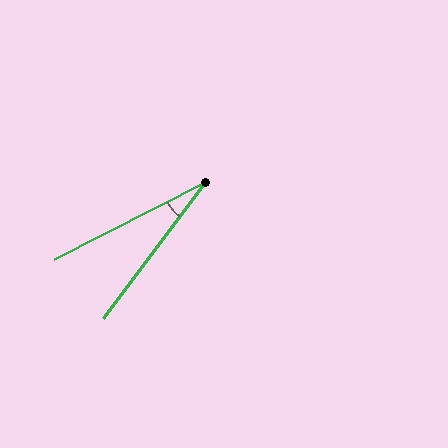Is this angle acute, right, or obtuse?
It is acute.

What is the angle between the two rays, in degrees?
Approximately 26 degrees.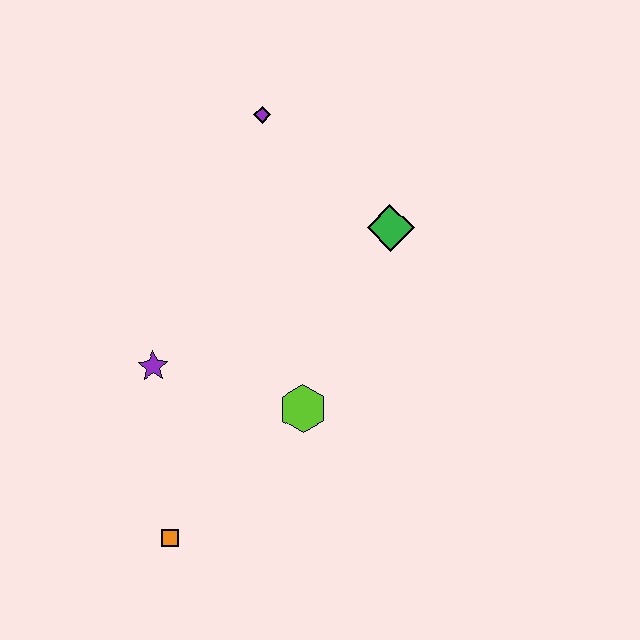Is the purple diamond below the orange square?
No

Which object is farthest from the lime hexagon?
The purple diamond is farthest from the lime hexagon.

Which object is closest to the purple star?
The lime hexagon is closest to the purple star.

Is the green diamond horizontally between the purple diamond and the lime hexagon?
No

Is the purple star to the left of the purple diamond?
Yes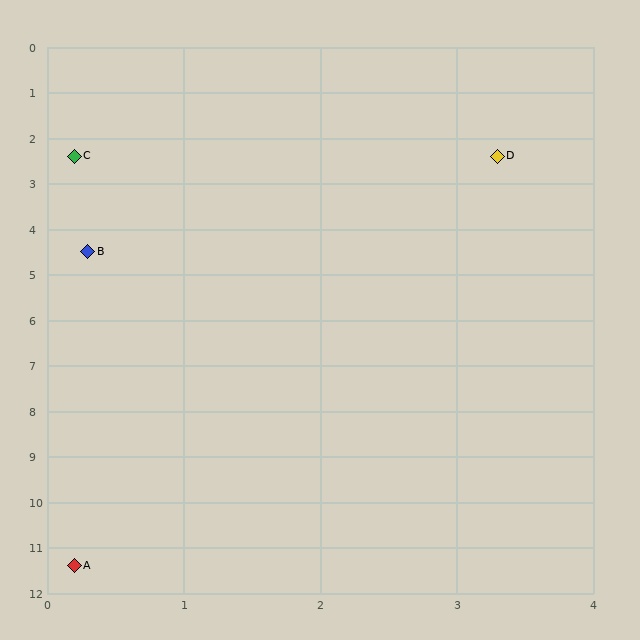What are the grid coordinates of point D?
Point D is at approximately (3.3, 2.4).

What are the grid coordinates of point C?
Point C is at approximately (0.2, 2.4).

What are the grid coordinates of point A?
Point A is at approximately (0.2, 11.4).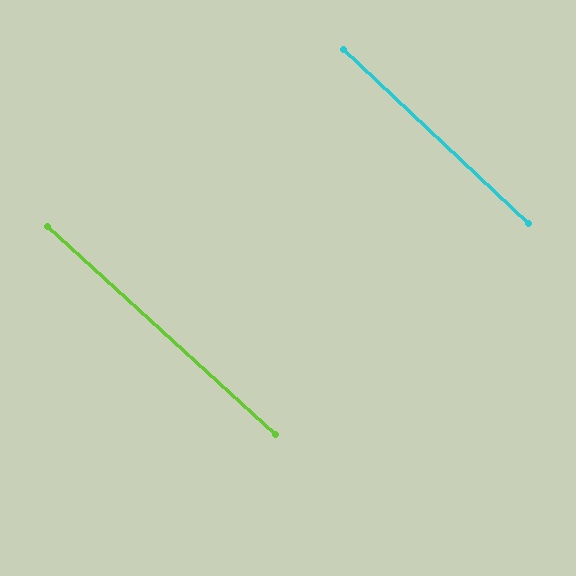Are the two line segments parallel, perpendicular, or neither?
Parallel — their directions differ by only 0.9°.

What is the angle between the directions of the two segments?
Approximately 1 degree.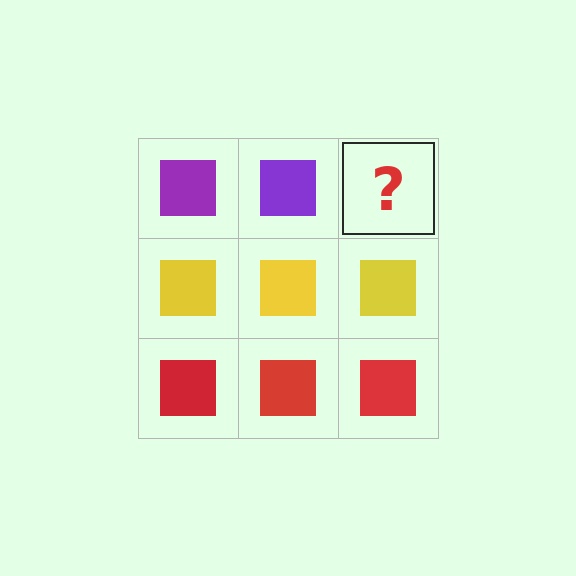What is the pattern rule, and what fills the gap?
The rule is that each row has a consistent color. The gap should be filled with a purple square.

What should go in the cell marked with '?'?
The missing cell should contain a purple square.